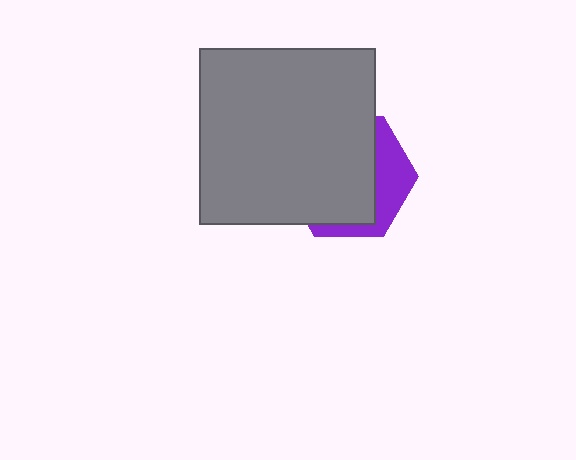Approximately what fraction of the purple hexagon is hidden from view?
Roughly 69% of the purple hexagon is hidden behind the gray square.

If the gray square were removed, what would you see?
You would see the complete purple hexagon.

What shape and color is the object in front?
The object in front is a gray square.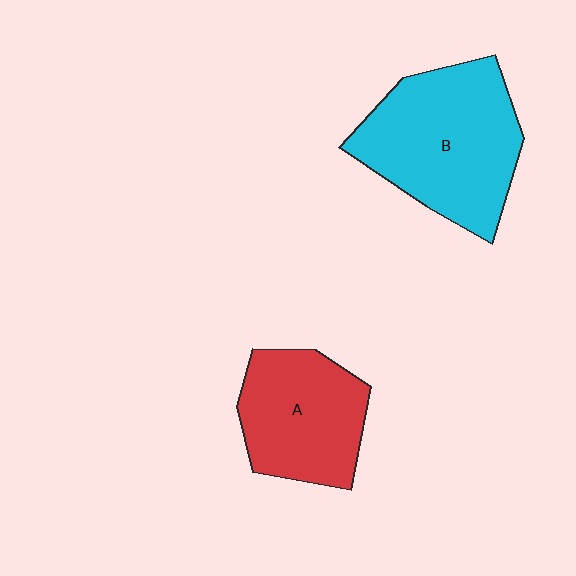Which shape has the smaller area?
Shape A (red).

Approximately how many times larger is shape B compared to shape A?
Approximately 1.4 times.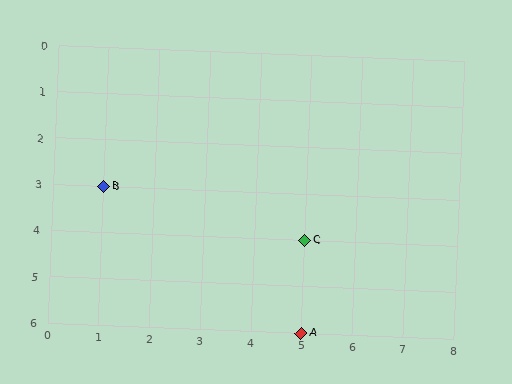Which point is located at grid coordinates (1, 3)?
Point B is at (1, 3).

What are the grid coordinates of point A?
Point A is at grid coordinates (5, 6).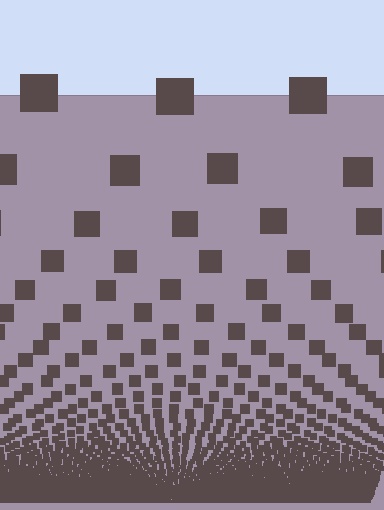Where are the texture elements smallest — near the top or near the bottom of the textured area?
Near the bottom.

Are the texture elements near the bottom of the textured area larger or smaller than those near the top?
Smaller. The gradient is inverted — elements near the bottom are smaller and denser.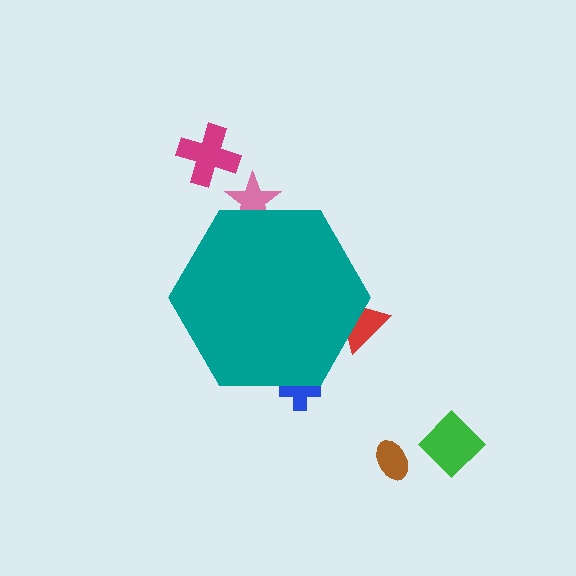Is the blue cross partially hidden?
Yes, the blue cross is partially hidden behind the teal hexagon.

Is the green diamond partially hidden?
No, the green diamond is fully visible.